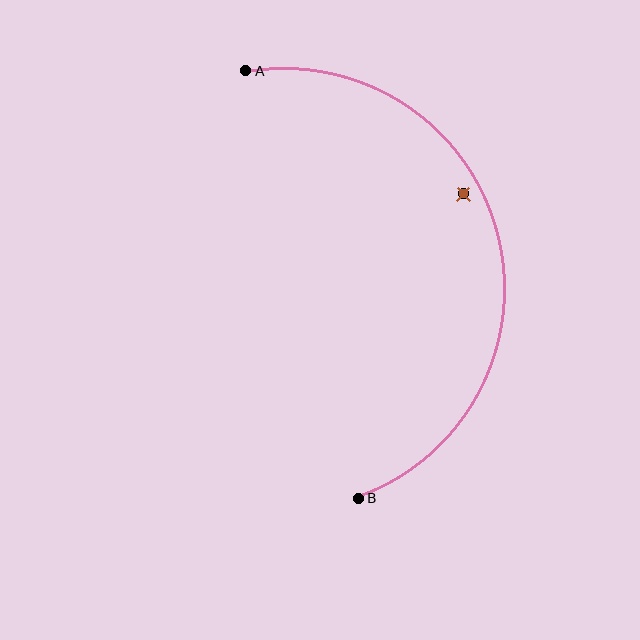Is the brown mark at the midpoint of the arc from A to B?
No — the brown mark does not lie on the arc at all. It sits slightly inside the curve.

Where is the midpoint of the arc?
The arc midpoint is the point on the curve farthest from the straight line joining A and B. It sits to the right of that line.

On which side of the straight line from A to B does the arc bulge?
The arc bulges to the right of the straight line connecting A and B.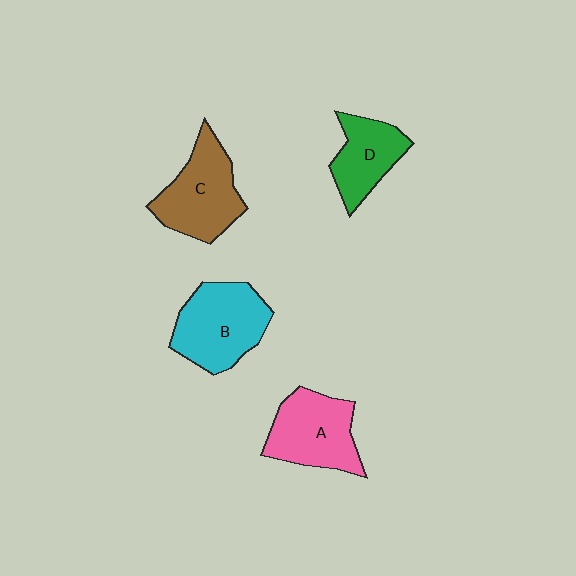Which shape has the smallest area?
Shape D (green).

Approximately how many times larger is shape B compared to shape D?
Approximately 1.4 times.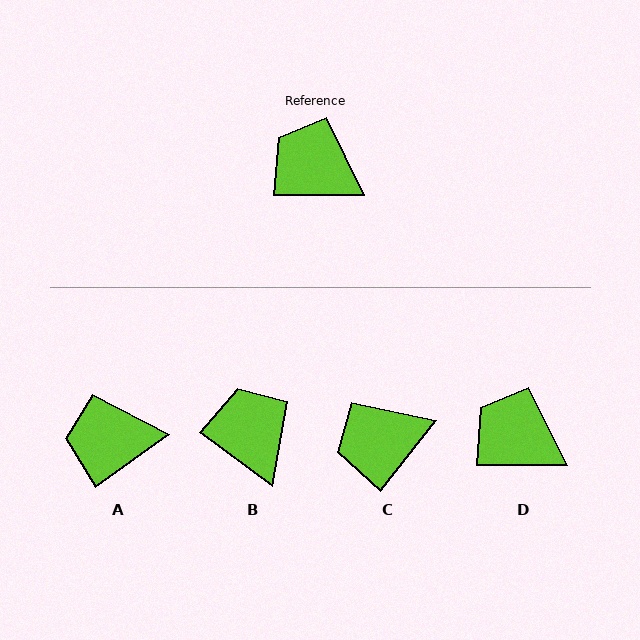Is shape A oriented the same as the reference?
No, it is off by about 36 degrees.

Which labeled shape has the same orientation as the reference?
D.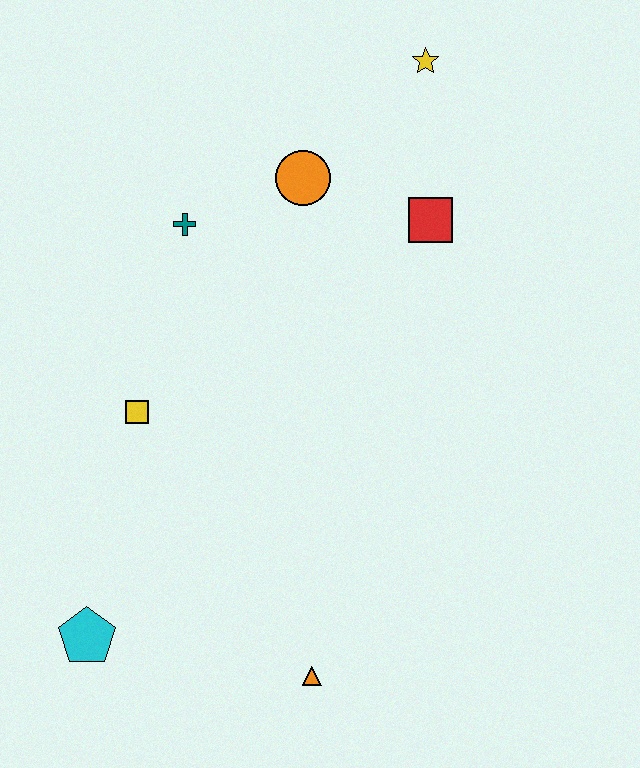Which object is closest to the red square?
The orange circle is closest to the red square.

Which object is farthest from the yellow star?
The cyan pentagon is farthest from the yellow star.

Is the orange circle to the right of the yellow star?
No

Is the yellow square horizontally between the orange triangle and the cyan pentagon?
Yes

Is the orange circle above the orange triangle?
Yes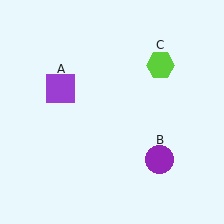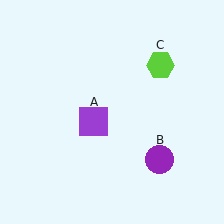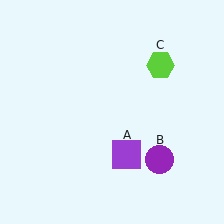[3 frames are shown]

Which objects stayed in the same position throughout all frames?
Purple circle (object B) and lime hexagon (object C) remained stationary.